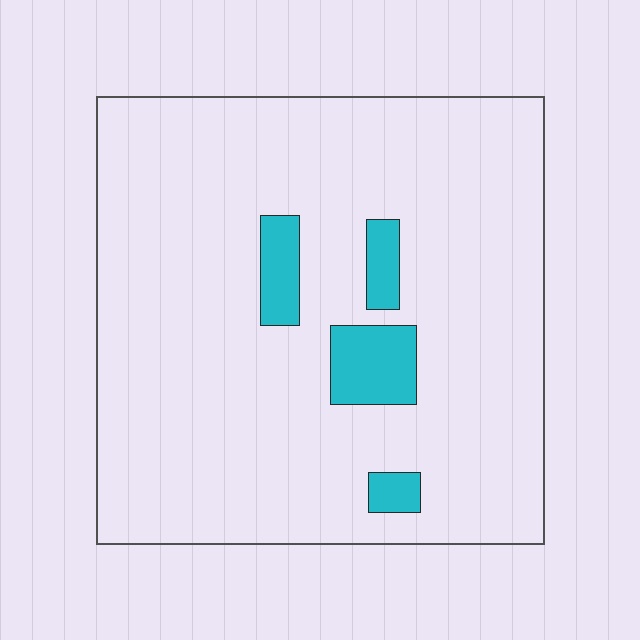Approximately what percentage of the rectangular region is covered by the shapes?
Approximately 10%.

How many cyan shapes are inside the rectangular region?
4.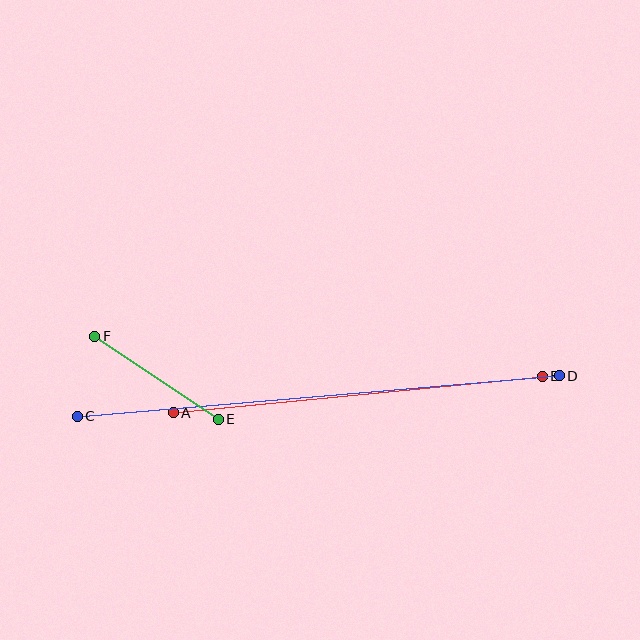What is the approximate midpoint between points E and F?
The midpoint is at approximately (157, 378) pixels.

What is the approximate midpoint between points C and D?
The midpoint is at approximately (318, 396) pixels.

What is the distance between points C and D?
The distance is approximately 484 pixels.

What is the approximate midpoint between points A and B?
The midpoint is at approximately (358, 395) pixels.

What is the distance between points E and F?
The distance is approximately 149 pixels.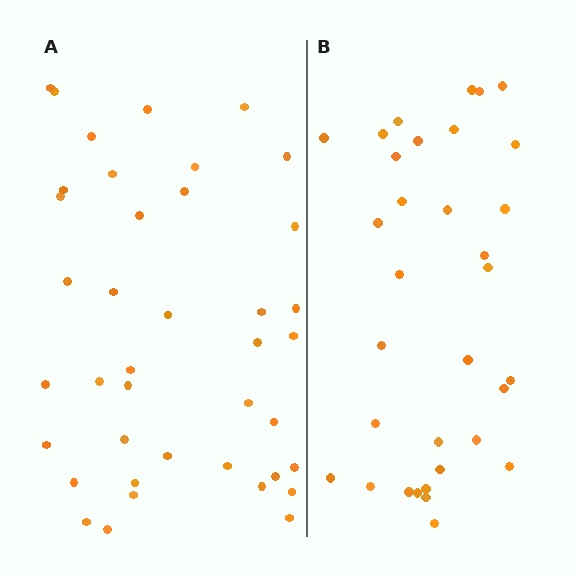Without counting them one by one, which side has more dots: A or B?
Region A (the left region) has more dots.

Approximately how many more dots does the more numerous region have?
Region A has roughly 8 or so more dots than region B.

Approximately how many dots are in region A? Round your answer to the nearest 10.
About 40 dots.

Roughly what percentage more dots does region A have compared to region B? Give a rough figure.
About 20% more.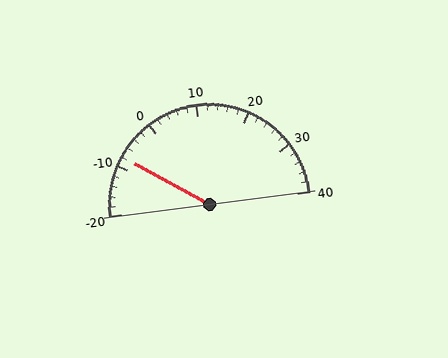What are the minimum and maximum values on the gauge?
The gauge ranges from -20 to 40.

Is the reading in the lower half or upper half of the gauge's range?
The reading is in the lower half of the range (-20 to 40).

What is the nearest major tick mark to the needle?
The nearest major tick mark is -10.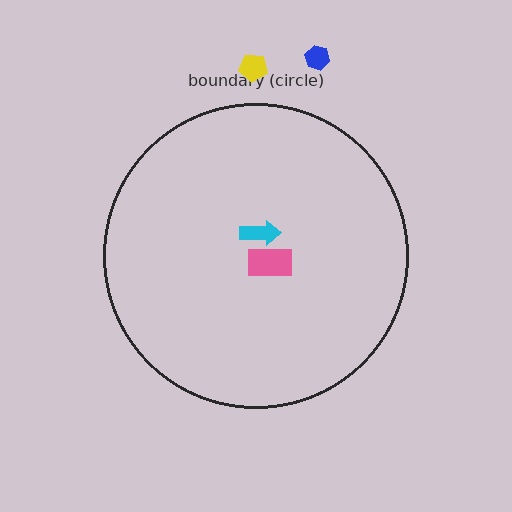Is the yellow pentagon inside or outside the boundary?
Outside.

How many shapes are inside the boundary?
2 inside, 2 outside.